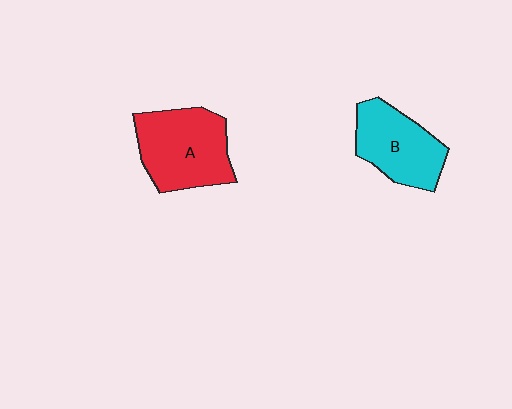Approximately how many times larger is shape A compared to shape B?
Approximately 1.2 times.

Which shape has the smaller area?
Shape B (cyan).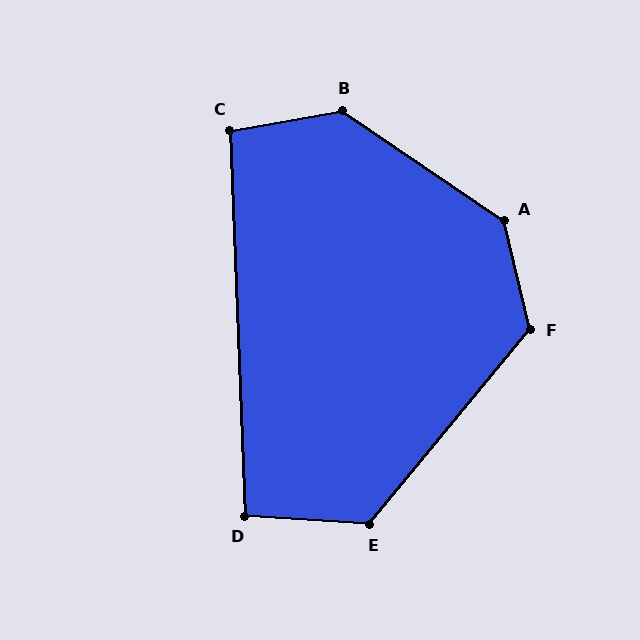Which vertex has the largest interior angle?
A, at approximately 137 degrees.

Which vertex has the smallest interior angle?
D, at approximately 96 degrees.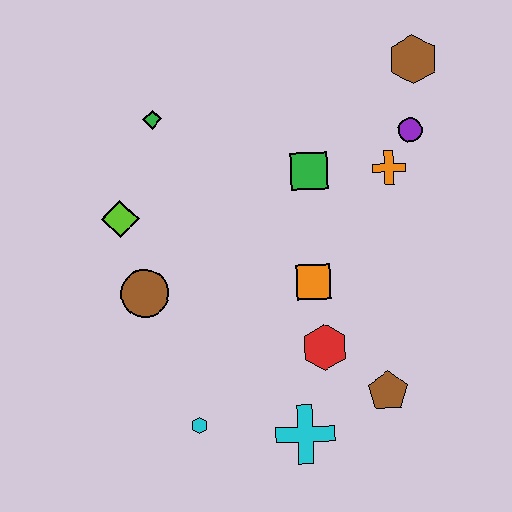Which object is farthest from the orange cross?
The cyan hexagon is farthest from the orange cross.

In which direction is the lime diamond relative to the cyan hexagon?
The lime diamond is above the cyan hexagon.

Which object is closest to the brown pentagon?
The red hexagon is closest to the brown pentagon.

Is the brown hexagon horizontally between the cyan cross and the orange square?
No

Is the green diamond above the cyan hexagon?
Yes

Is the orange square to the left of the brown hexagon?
Yes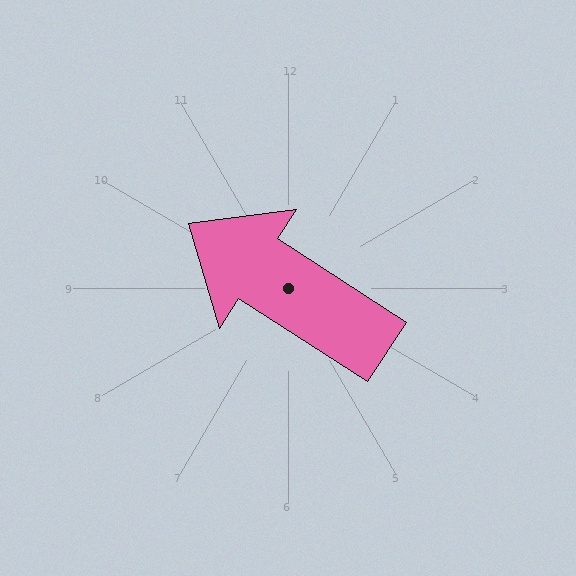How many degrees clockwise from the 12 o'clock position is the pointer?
Approximately 303 degrees.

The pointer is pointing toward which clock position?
Roughly 10 o'clock.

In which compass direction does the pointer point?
Northwest.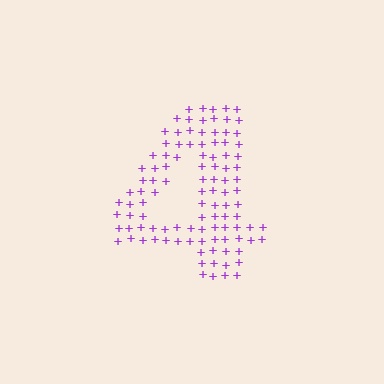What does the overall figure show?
The overall figure shows the digit 4.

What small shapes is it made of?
It is made of small plus signs.